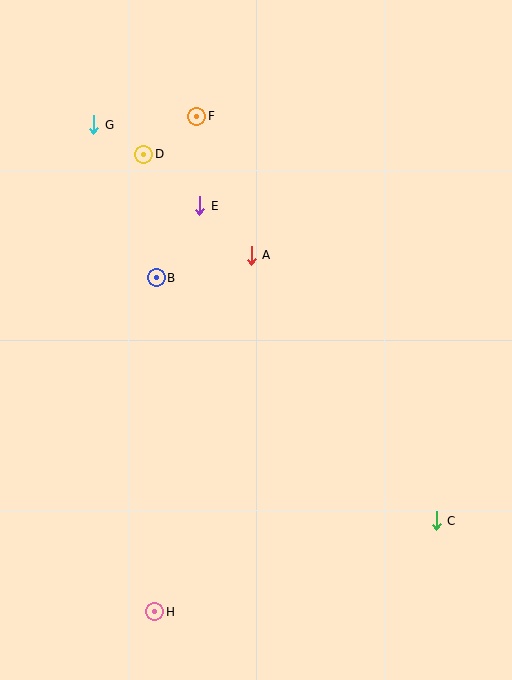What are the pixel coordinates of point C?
Point C is at (436, 521).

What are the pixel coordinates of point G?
Point G is at (94, 125).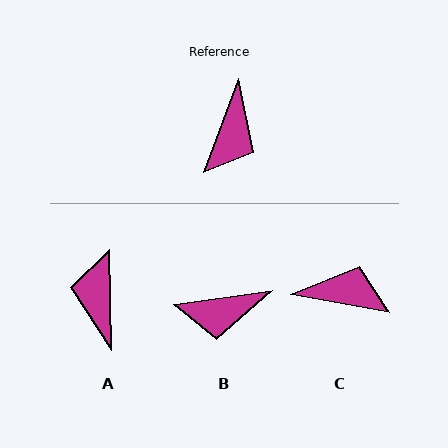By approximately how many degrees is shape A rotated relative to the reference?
Approximately 158 degrees clockwise.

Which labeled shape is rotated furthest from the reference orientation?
A, about 158 degrees away.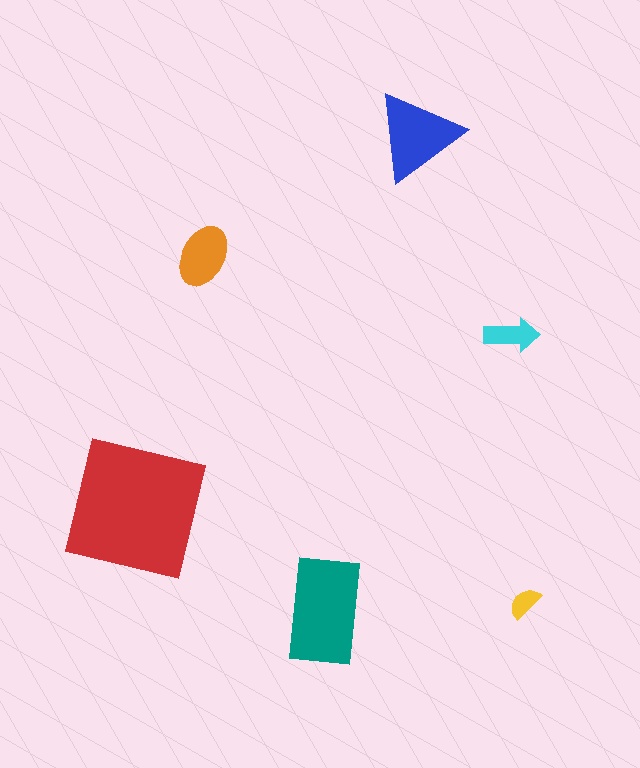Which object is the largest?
The red square.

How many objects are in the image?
There are 6 objects in the image.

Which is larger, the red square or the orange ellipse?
The red square.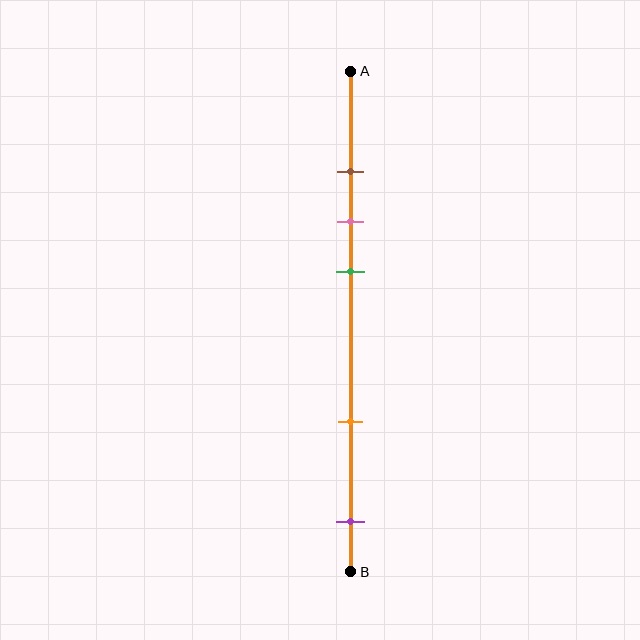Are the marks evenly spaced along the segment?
No, the marks are not evenly spaced.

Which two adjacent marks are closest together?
The brown and pink marks are the closest adjacent pair.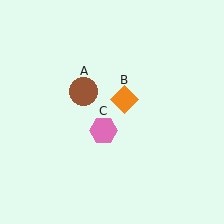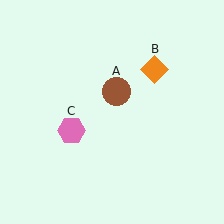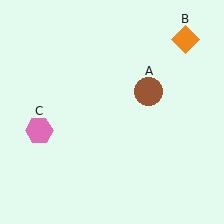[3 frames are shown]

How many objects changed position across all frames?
3 objects changed position: brown circle (object A), orange diamond (object B), pink hexagon (object C).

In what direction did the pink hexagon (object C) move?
The pink hexagon (object C) moved left.